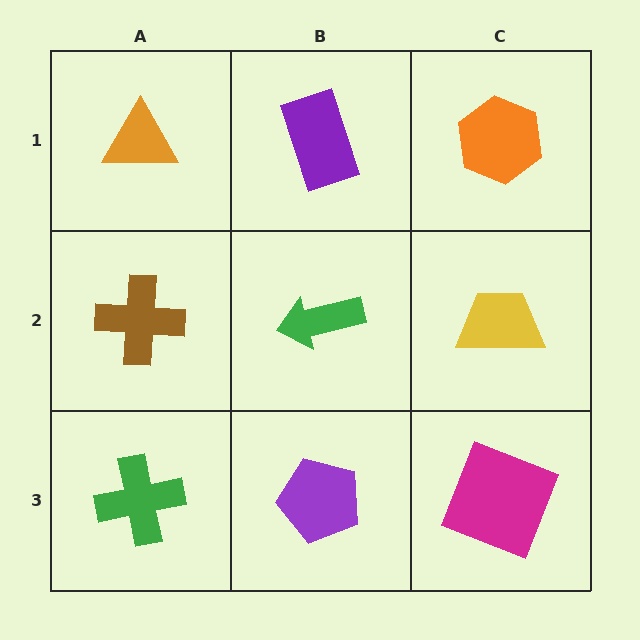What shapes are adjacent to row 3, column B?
A green arrow (row 2, column B), a green cross (row 3, column A), a magenta square (row 3, column C).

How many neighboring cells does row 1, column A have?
2.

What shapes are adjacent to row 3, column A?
A brown cross (row 2, column A), a purple pentagon (row 3, column B).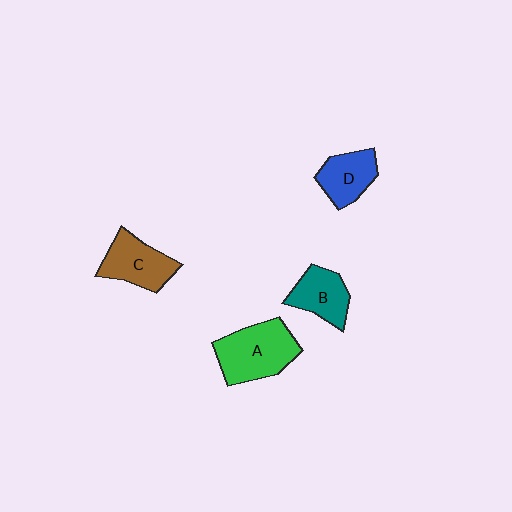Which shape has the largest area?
Shape A (green).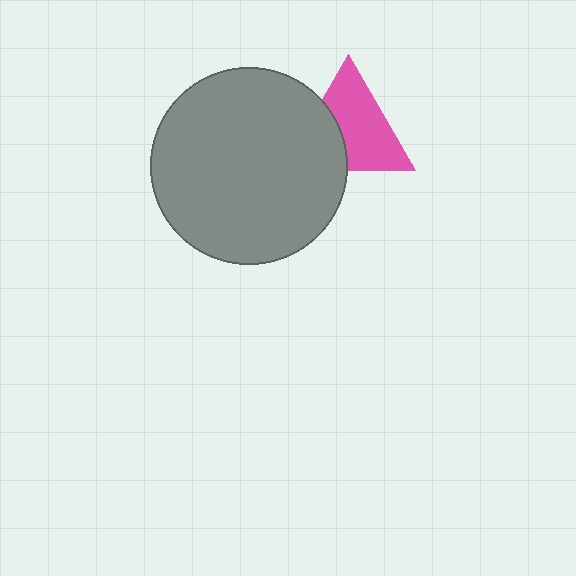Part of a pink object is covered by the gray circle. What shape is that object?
It is a triangle.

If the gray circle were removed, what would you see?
You would see the complete pink triangle.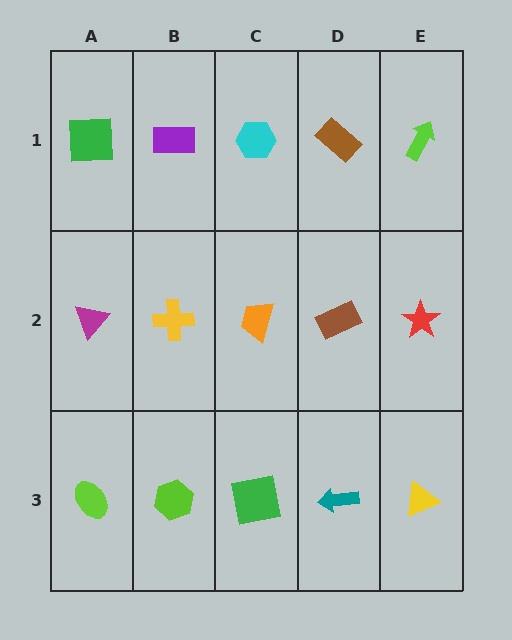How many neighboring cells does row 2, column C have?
4.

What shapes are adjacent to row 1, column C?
An orange trapezoid (row 2, column C), a purple rectangle (row 1, column B), a brown rectangle (row 1, column D).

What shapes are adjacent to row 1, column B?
A yellow cross (row 2, column B), a green square (row 1, column A), a cyan hexagon (row 1, column C).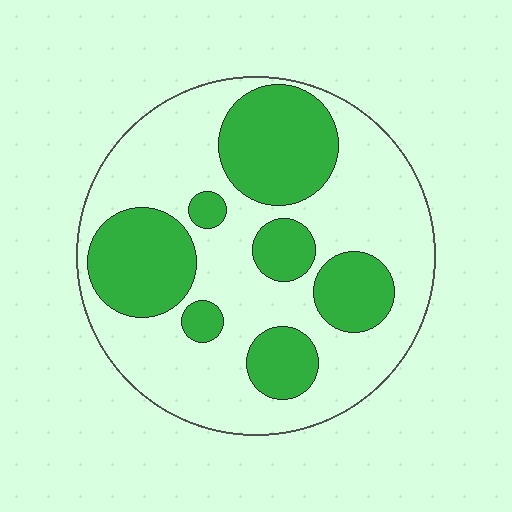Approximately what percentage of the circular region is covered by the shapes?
Approximately 35%.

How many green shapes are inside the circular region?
7.